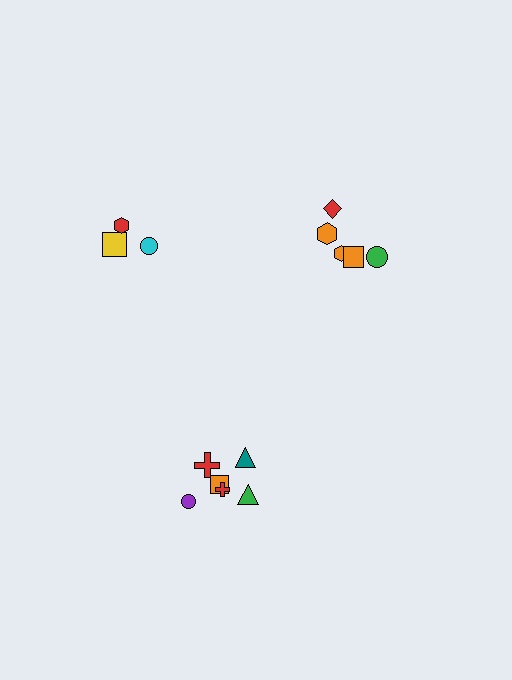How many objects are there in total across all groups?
There are 14 objects.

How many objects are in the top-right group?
There are 5 objects.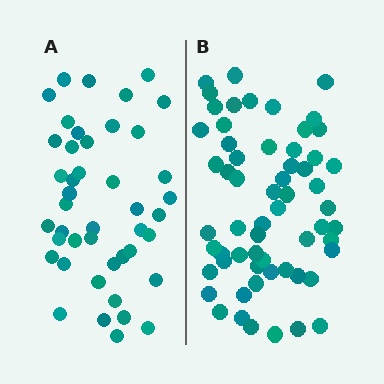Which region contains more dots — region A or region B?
Region B (the right region) has more dots.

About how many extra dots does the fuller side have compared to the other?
Region B has approximately 15 more dots than region A.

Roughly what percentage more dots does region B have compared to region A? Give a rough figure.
About 35% more.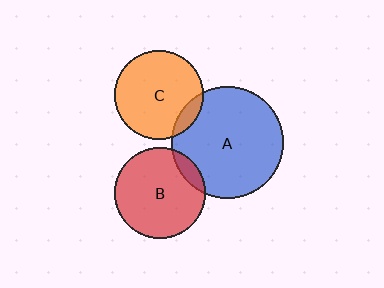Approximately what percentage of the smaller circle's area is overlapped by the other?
Approximately 10%.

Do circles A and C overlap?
Yes.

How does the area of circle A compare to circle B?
Approximately 1.5 times.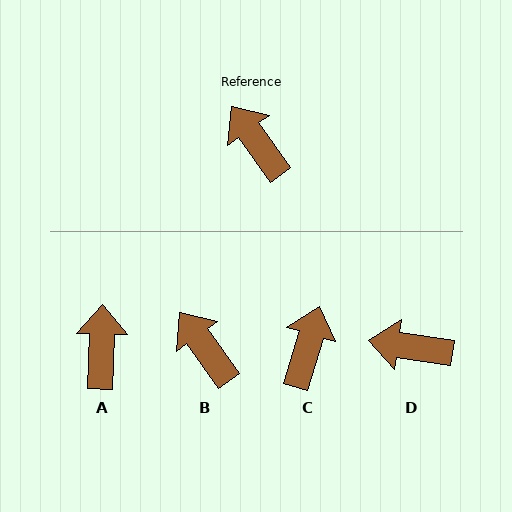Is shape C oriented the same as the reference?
No, it is off by about 52 degrees.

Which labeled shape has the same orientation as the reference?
B.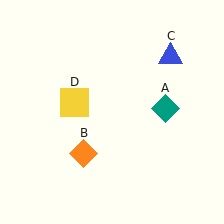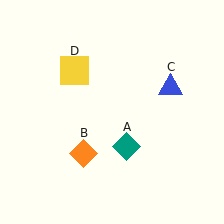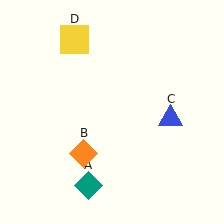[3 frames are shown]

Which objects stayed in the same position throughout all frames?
Orange diamond (object B) remained stationary.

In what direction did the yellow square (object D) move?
The yellow square (object D) moved up.